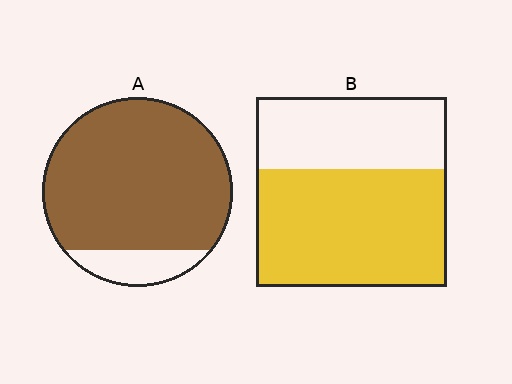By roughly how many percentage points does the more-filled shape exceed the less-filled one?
By roughly 25 percentage points (A over B).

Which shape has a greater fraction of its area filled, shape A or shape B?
Shape A.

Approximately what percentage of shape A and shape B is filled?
A is approximately 85% and B is approximately 60%.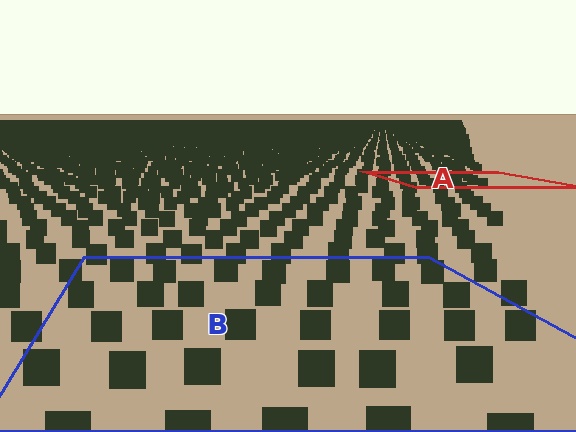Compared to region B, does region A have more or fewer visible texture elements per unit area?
Region A has more texture elements per unit area — they are packed more densely because it is farther away.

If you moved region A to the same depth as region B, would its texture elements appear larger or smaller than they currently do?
They would appear larger. At a closer depth, the same texture elements are projected at a bigger on-screen size.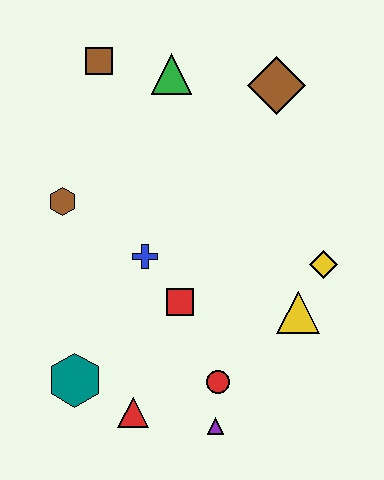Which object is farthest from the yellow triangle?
The brown square is farthest from the yellow triangle.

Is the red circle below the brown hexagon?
Yes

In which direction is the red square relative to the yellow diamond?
The red square is to the left of the yellow diamond.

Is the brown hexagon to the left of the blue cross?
Yes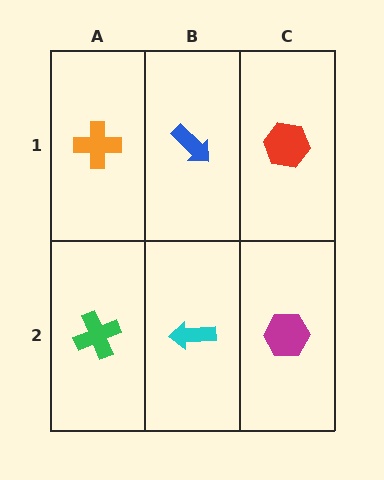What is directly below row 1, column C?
A magenta hexagon.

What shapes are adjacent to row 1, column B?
A cyan arrow (row 2, column B), an orange cross (row 1, column A), a red hexagon (row 1, column C).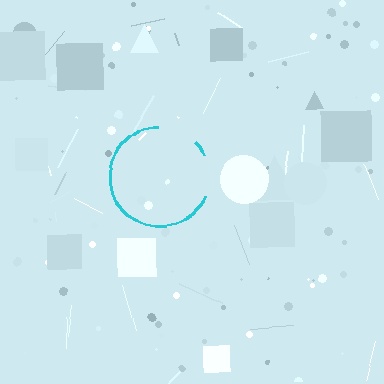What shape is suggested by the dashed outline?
The dashed outline suggests a circle.